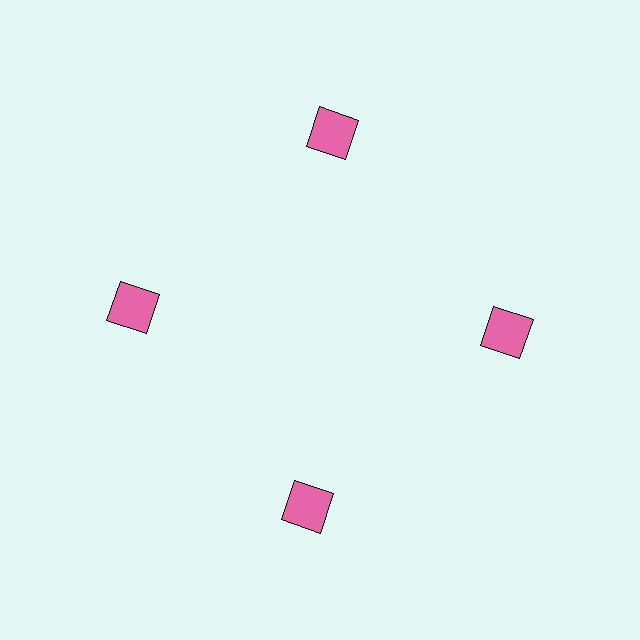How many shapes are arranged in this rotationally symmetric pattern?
There are 4 shapes, arranged in 4 groups of 1.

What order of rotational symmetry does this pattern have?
This pattern has 4-fold rotational symmetry.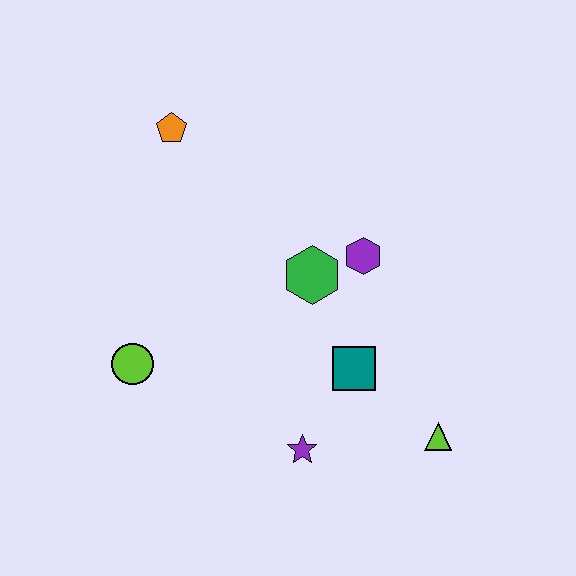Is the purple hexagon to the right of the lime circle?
Yes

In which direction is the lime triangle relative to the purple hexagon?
The lime triangle is below the purple hexagon.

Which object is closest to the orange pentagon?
The green hexagon is closest to the orange pentagon.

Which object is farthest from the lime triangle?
The orange pentagon is farthest from the lime triangle.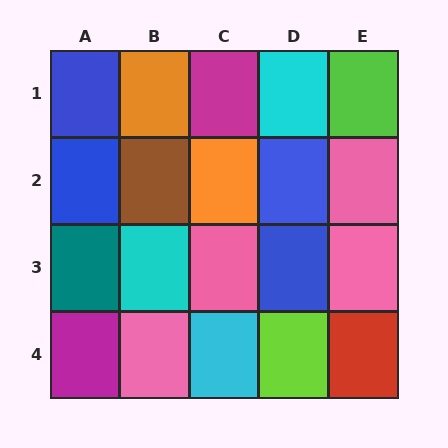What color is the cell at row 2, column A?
Blue.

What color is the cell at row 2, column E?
Pink.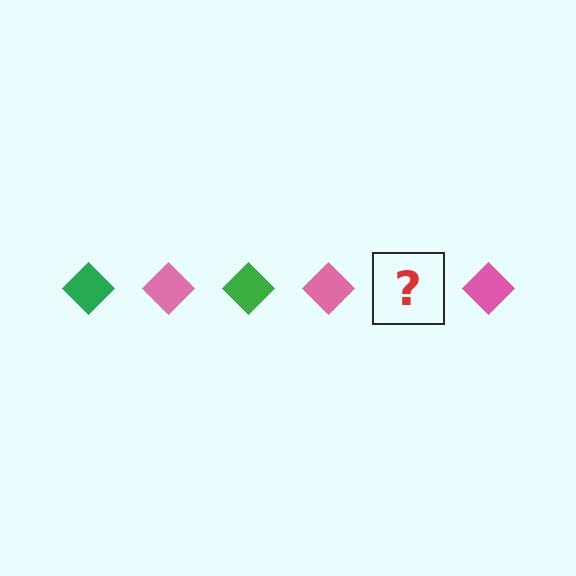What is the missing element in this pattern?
The missing element is a green diamond.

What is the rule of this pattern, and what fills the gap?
The rule is that the pattern cycles through green, pink diamonds. The gap should be filled with a green diamond.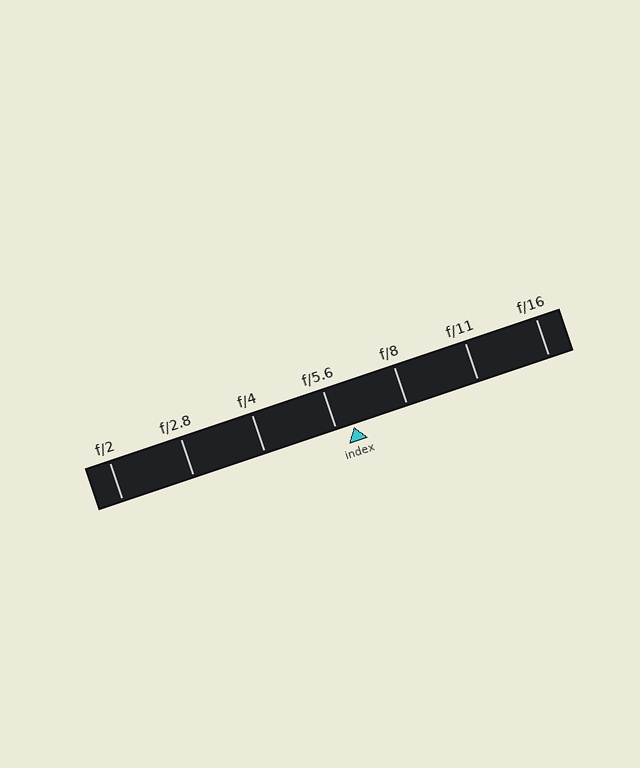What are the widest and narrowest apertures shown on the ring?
The widest aperture shown is f/2 and the narrowest is f/16.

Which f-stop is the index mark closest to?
The index mark is closest to f/5.6.